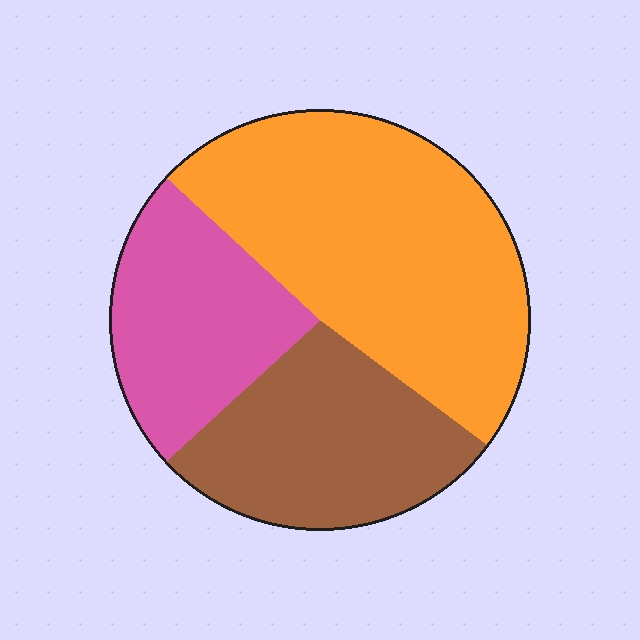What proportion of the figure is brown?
Brown takes up between a quarter and a half of the figure.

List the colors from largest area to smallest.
From largest to smallest: orange, brown, pink.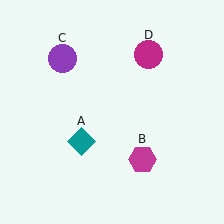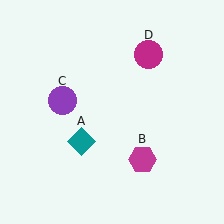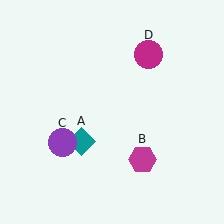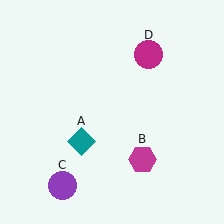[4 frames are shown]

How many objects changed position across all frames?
1 object changed position: purple circle (object C).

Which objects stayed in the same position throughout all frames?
Teal diamond (object A) and magenta hexagon (object B) and magenta circle (object D) remained stationary.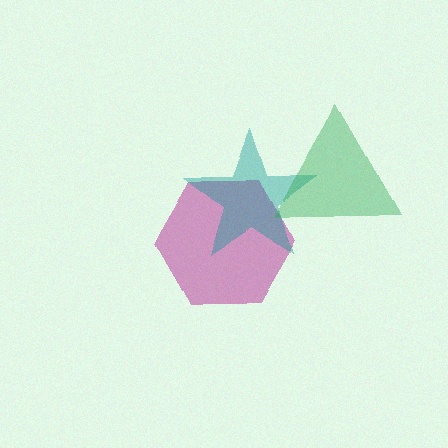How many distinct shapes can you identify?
There are 3 distinct shapes: a magenta hexagon, a teal star, a green triangle.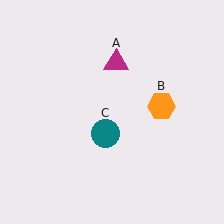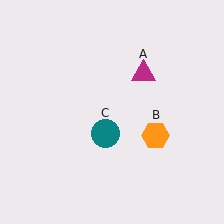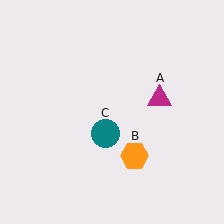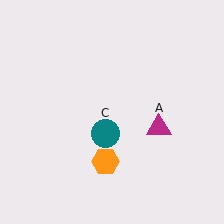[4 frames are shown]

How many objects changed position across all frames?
2 objects changed position: magenta triangle (object A), orange hexagon (object B).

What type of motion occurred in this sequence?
The magenta triangle (object A), orange hexagon (object B) rotated clockwise around the center of the scene.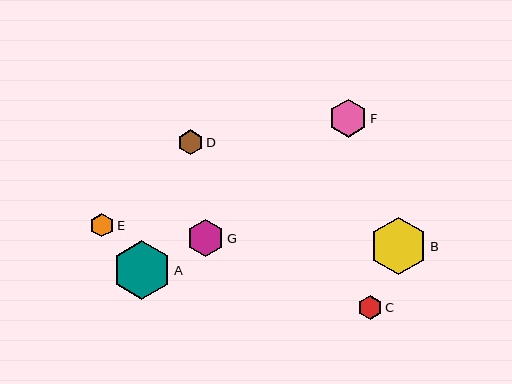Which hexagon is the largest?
Hexagon A is the largest with a size of approximately 59 pixels.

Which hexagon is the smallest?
Hexagon E is the smallest with a size of approximately 23 pixels.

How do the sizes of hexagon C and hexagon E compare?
Hexagon C and hexagon E are approximately the same size.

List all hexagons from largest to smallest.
From largest to smallest: A, B, F, G, D, C, E.